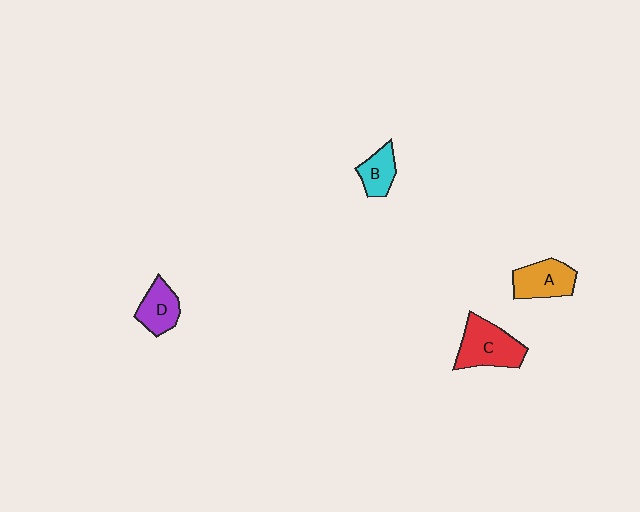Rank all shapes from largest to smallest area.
From largest to smallest: C (red), A (orange), D (purple), B (cyan).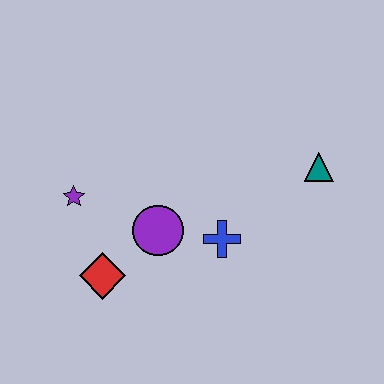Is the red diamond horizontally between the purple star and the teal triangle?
Yes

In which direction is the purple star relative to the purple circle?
The purple star is to the left of the purple circle.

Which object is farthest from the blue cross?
The purple star is farthest from the blue cross.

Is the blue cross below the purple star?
Yes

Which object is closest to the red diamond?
The purple circle is closest to the red diamond.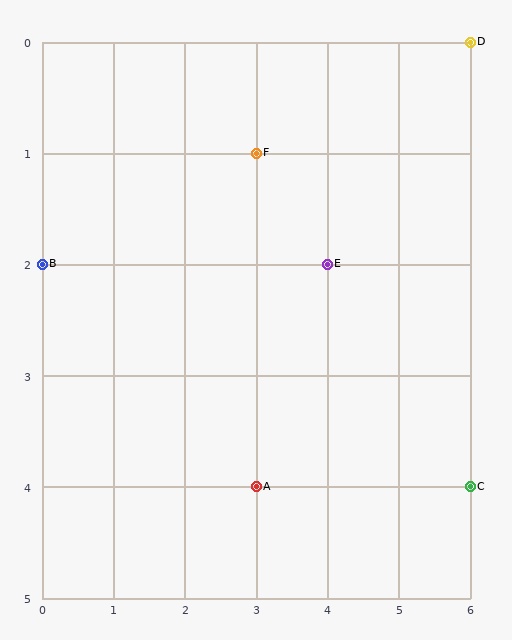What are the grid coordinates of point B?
Point B is at grid coordinates (0, 2).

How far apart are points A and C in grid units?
Points A and C are 3 columns apart.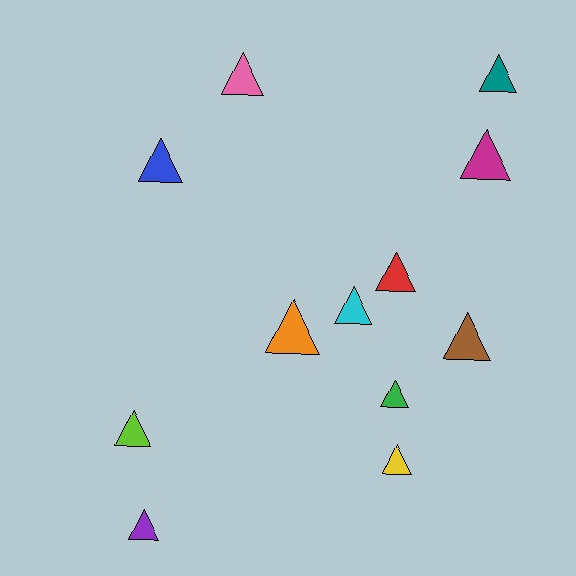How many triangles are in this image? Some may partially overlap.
There are 12 triangles.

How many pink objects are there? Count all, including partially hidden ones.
There is 1 pink object.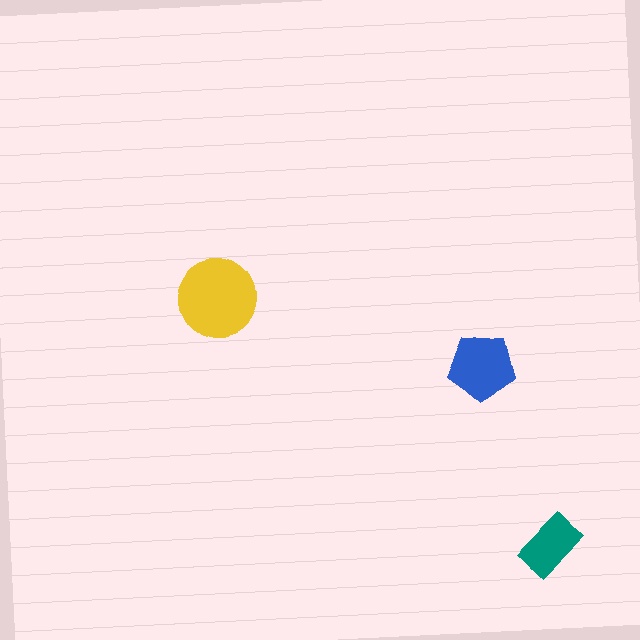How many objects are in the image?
There are 3 objects in the image.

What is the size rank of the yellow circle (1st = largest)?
1st.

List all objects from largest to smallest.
The yellow circle, the blue pentagon, the teal rectangle.